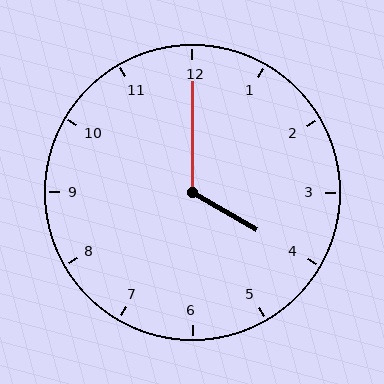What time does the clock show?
4:00.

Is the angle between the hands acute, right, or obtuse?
It is obtuse.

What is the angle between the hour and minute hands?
Approximately 120 degrees.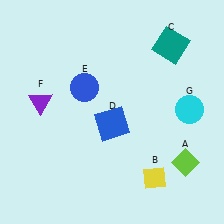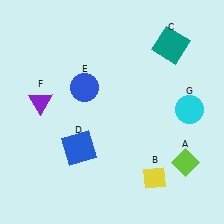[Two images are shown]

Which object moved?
The blue square (D) moved left.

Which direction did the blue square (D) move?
The blue square (D) moved left.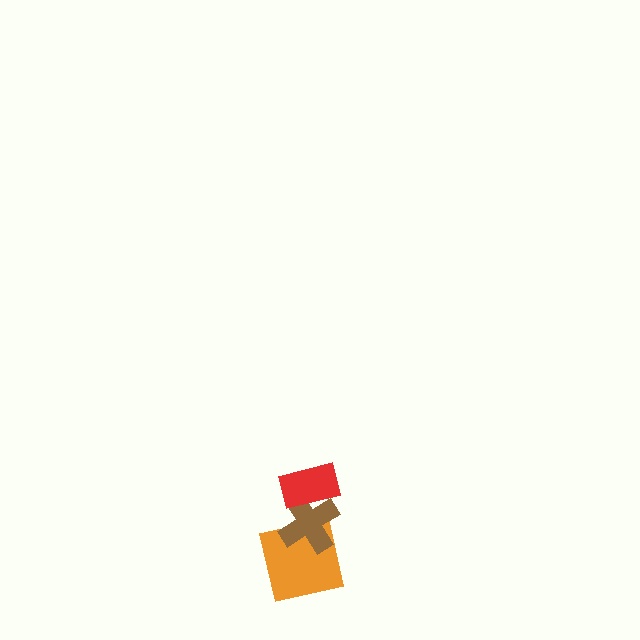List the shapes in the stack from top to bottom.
From top to bottom: the red rectangle, the brown cross, the orange square.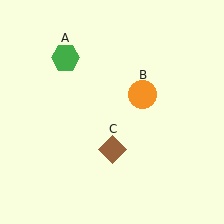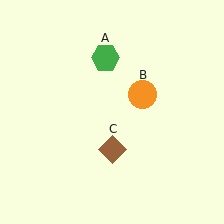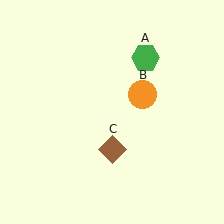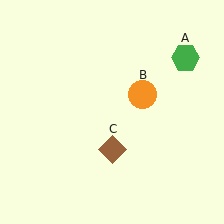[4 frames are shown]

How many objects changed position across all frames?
1 object changed position: green hexagon (object A).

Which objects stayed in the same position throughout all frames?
Orange circle (object B) and brown diamond (object C) remained stationary.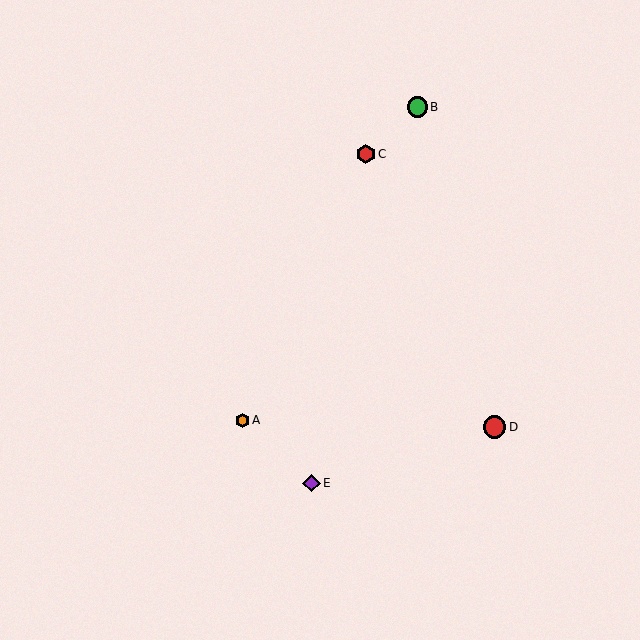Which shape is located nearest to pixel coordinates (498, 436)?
The red circle (labeled D) at (495, 427) is nearest to that location.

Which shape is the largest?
The red circle (labeled D) is the largest.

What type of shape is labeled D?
Shape D is a red circle.